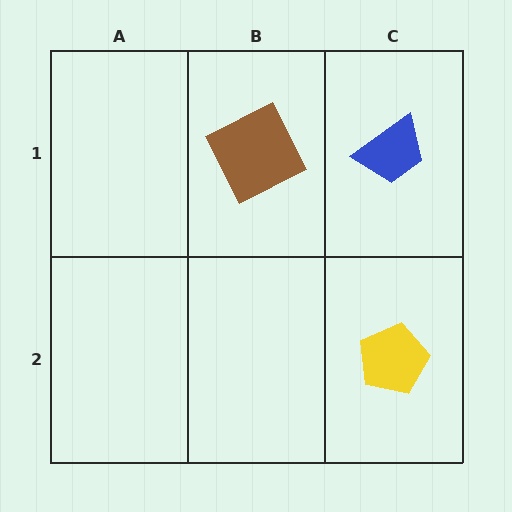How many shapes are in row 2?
1 shape.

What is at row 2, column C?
A yellow pentagon.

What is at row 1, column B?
A brown square.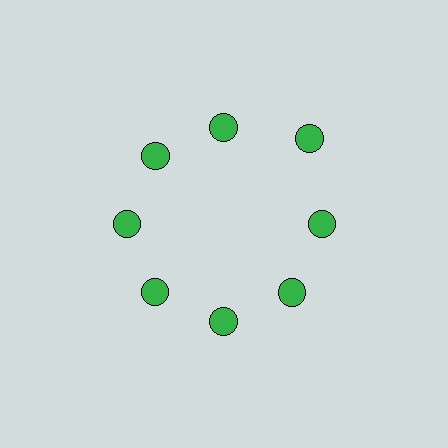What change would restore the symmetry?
The symmetry would be restored by moving it inward, back onto the ring so that all 8 circles sit at equal angles and equal distance from the center.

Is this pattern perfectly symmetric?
No. The 8 green circles are arranged in a ring, but one element near the 2 o'clock position is pushed outward from the center, breaking the 8-fold rotational symmetry.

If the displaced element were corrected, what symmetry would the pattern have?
It would have 8-fold rotational symmetry — the pattern would map onto itself every 45 degrees.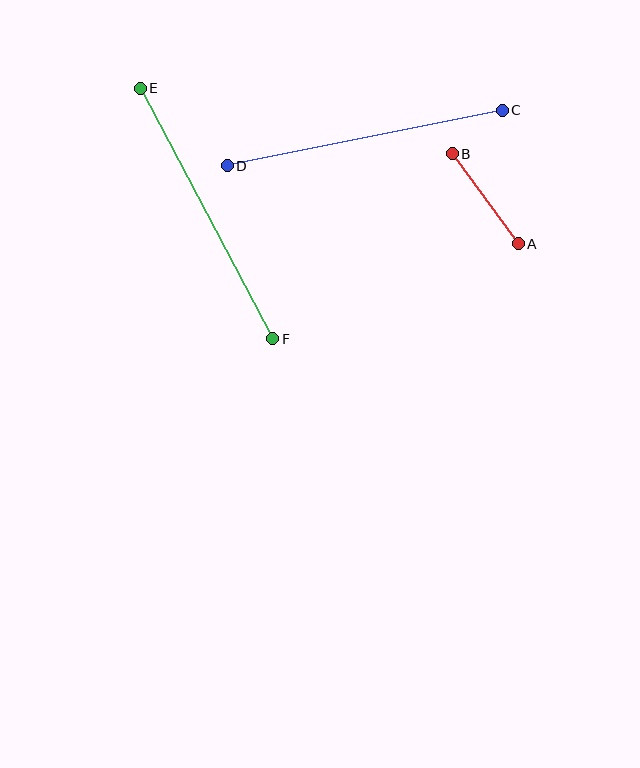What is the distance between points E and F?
The distance is approximately 283 pixels.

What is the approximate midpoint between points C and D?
The midpoint is at approximately (365, 138) pixels.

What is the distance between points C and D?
The distance is approximately 281 pixels.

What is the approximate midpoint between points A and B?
The midpoint is at approximately (485, 199) pixels.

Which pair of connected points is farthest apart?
Points E and F are farthest apart.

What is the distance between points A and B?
The distance is approximately 112 pixels.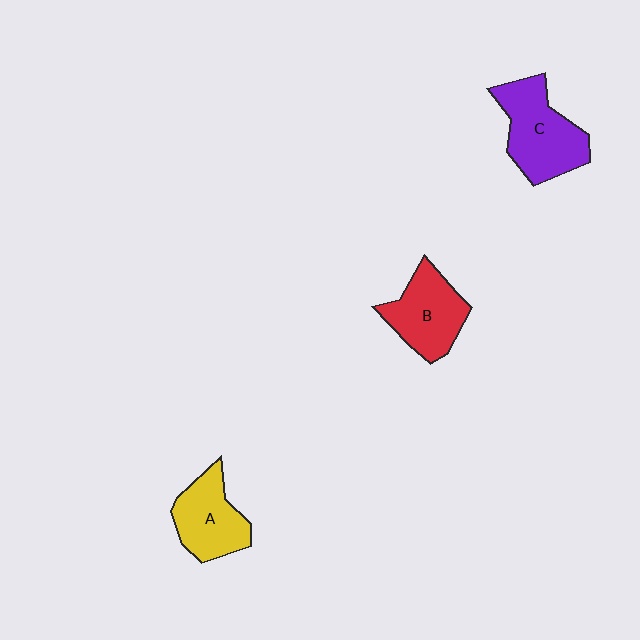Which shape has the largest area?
Shape C (purple).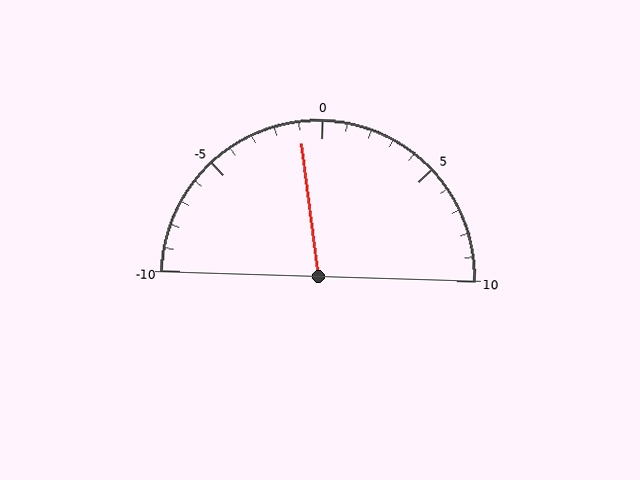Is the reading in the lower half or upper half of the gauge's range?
The reading is in the lower half of the range (-10 to 10).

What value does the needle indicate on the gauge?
The needle indicates approximately -1.